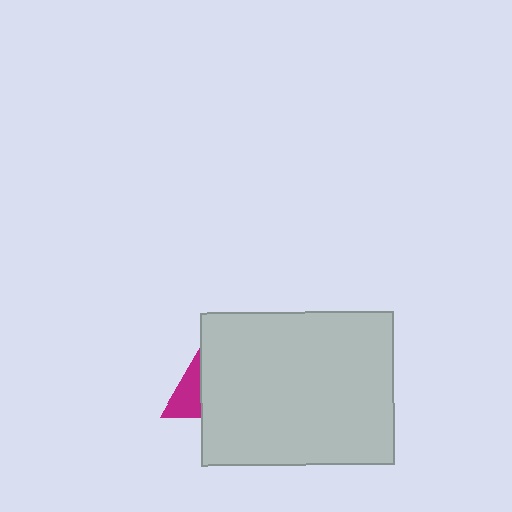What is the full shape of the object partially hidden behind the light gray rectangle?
The partially hidden object is a magenta triangle.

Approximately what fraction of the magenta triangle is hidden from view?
Roughly 66% of the magenta triangle is hidden behind the light gray rectangle.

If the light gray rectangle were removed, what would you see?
You would see the complete magenta triangle.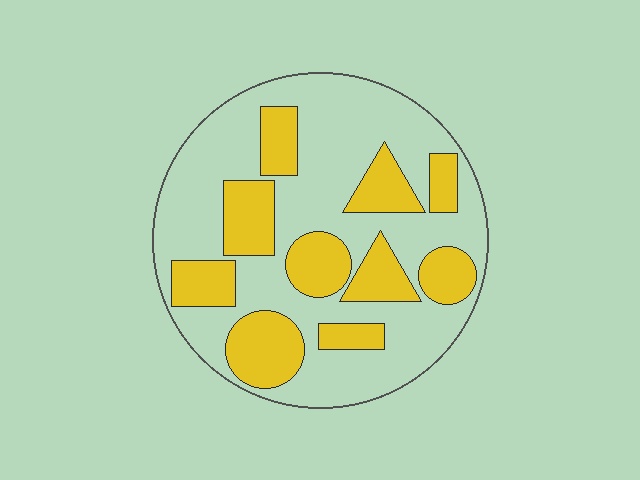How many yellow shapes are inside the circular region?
10.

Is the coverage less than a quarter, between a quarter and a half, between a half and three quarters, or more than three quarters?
Between a quarter and a half.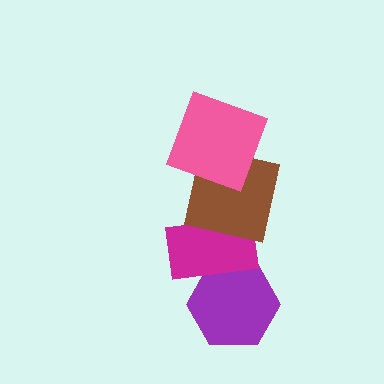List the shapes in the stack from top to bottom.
From top to bottom: the pink square, the brown square, the magenta rectangle, the purple hexagon.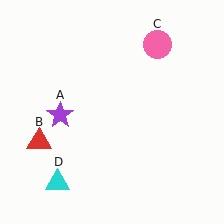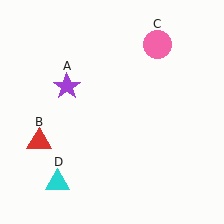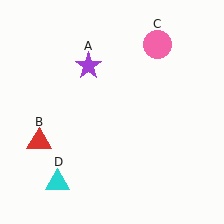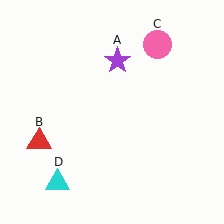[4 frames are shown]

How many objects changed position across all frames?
1 object changed position: purple star (object A).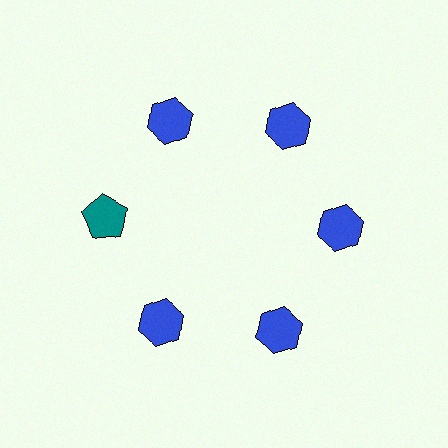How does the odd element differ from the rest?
It differs in both color (teal instead of blue) and shape (pentagon instead of hexagon).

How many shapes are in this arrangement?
There are 6 shapes arranged in a ring pattern.